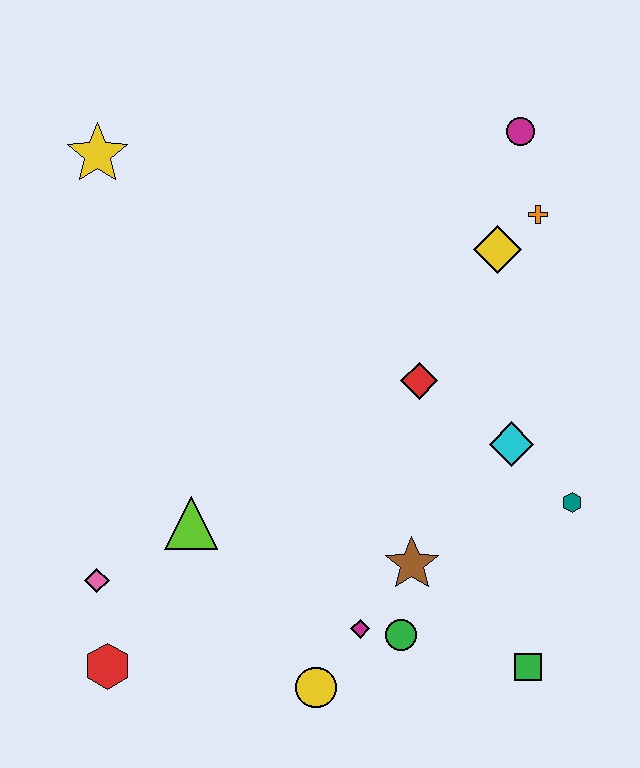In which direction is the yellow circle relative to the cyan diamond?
The yellow circle is below the cyan diamond.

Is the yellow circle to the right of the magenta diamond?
No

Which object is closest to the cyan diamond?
The teal hexagon is closest to the cyan diamond.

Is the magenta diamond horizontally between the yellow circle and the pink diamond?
No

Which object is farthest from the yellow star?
The green square is farthest from the yellow star.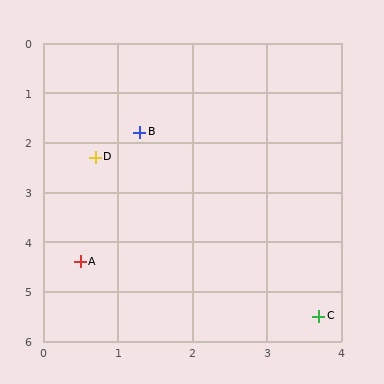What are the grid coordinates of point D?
Point D is at approximately (0.7, 2.3).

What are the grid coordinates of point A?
Point A is at approximately (0.5, 4.4).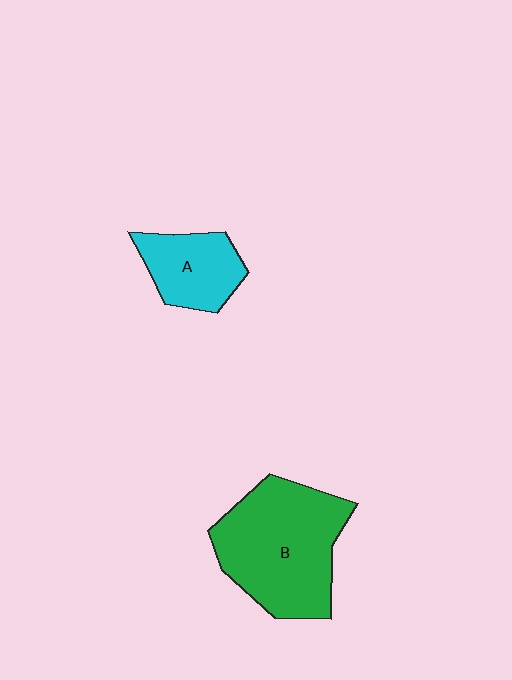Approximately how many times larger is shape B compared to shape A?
Approximately 2.1 times.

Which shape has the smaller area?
Shape A (cyan).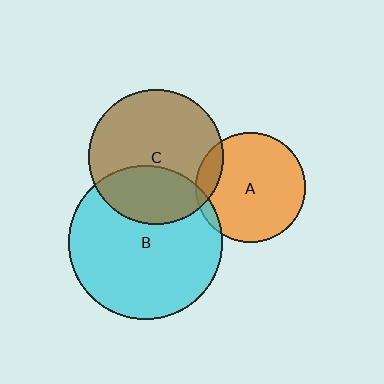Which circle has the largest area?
Circle B (cyan).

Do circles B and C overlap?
Yes.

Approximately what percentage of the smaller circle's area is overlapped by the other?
Approximately 35%.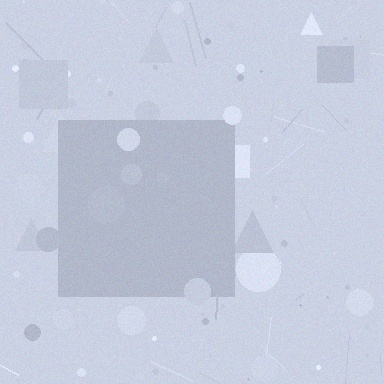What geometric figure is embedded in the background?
A square is embedded in the background.